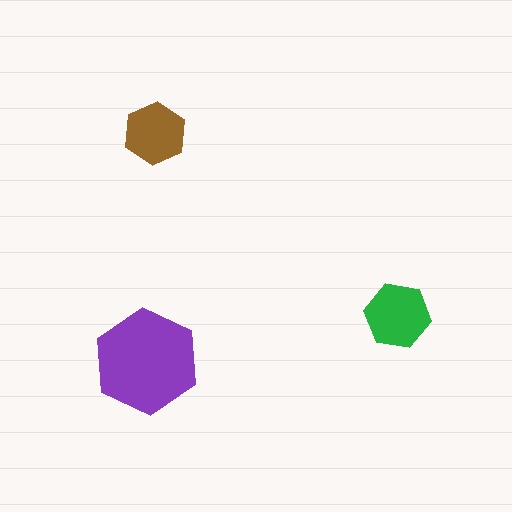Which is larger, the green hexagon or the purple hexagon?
The purple one.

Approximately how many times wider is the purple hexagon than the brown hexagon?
About 1.5 times wider.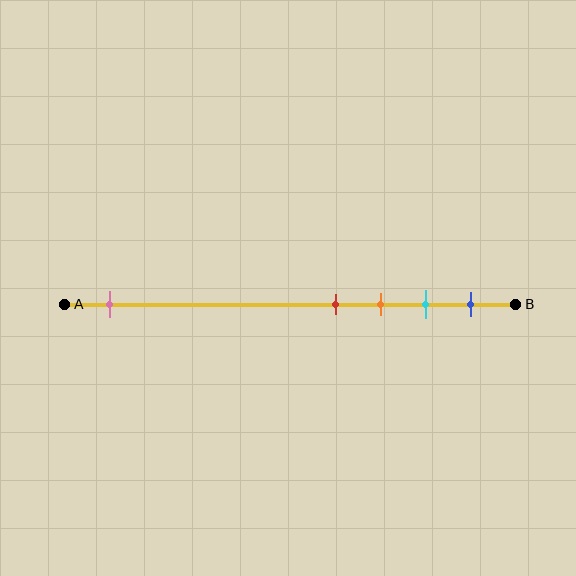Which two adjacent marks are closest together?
The red and orange marks are the closest adjacent pair.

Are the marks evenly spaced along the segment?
No, the marks are not evenly spaced.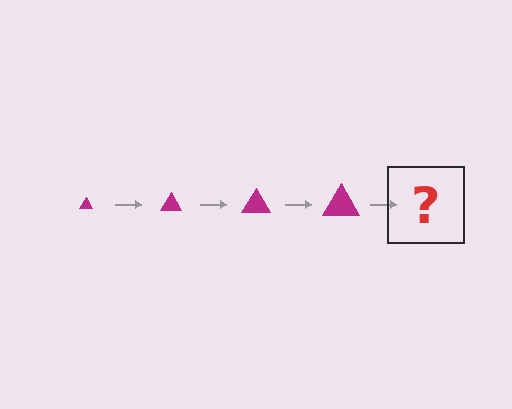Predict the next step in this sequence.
The next step is a magenta triangle, larger than the previous one.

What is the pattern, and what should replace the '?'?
The pattern is that the triangle gets progressively larger each step. The '?' should be a magenta triangle, larger than the previous one.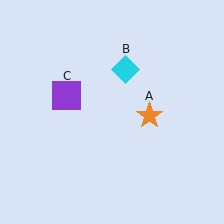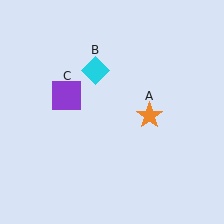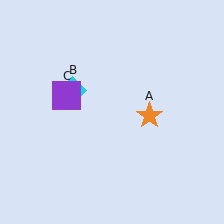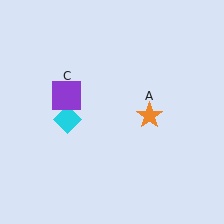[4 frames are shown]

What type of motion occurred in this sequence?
The cyan diamond (object B) rotated counterclockwise around the center of the scene.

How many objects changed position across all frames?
1 object changed position: cyan diamond (object B).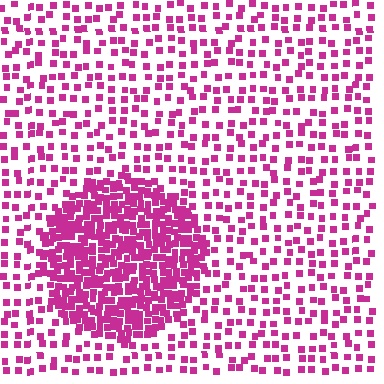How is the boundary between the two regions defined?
The boundary is defined by a change in element density (approximately 2.9x ratio). All elements are the same color, size, and shape.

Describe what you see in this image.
The image contains small magenta elements arranged at two different densities. A circle-shaped region is visible where the elements are more densely packed than the surrounding area.